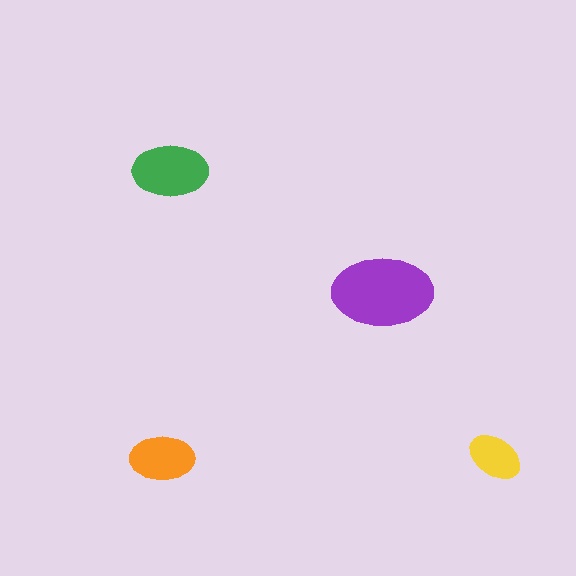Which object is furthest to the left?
The orange ellipse is leftmost.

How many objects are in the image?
There are 4 objects in the image.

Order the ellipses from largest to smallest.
the purple one, the green one, the orange one, the yellow one.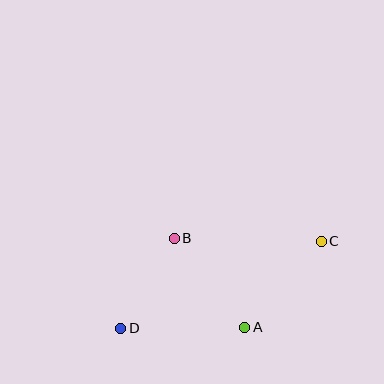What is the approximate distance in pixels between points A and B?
The distance between A and B is approximately 114 pixels.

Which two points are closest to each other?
Points B and D are closest to each other.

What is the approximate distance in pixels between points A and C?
The distance between A and C is approximately 115 pixels.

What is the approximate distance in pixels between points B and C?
The distance between B and C is approximately 147 pixels.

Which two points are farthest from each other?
Points C and D are farthest from each other.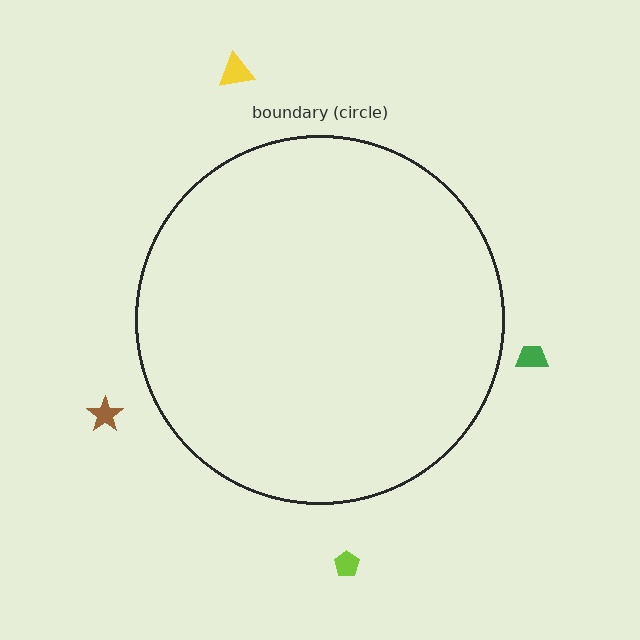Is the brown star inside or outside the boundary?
Outside.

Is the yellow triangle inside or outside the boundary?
Outside.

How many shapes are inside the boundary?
0 inside, 4 outside.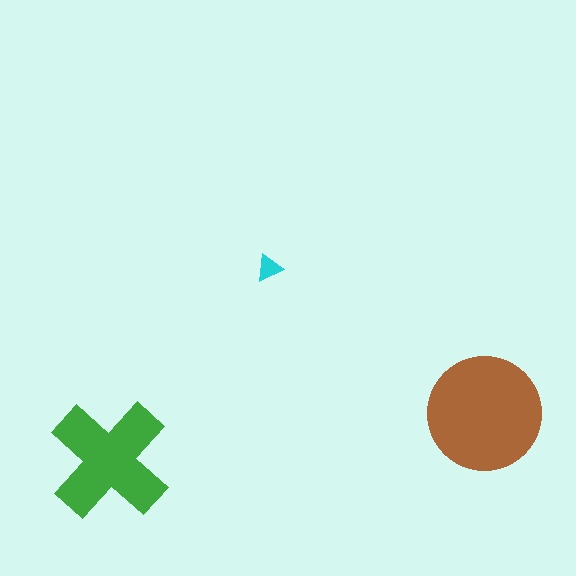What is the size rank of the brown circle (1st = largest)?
1st.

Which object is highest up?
The cyan triangle is topmost.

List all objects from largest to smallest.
The brown circle, the green cross, the cyan triangle.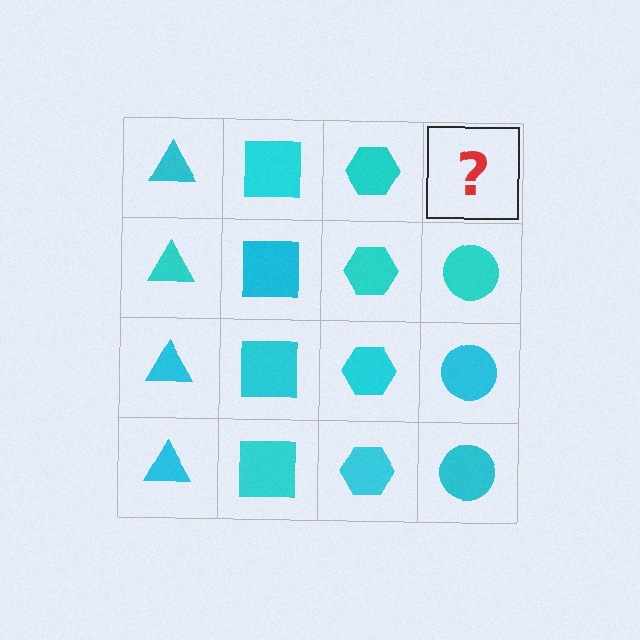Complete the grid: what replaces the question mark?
The question mark should be replaced with a cyan circle.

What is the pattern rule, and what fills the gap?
The rule is that each column has a consistent shape. The gap should be filled with a cyan circle.